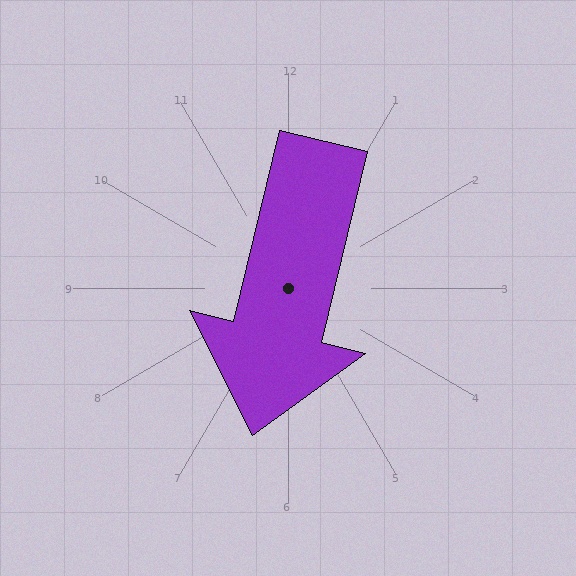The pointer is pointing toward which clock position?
Roughly 6 o'clock.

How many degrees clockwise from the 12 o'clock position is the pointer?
Approximately 193 degrees.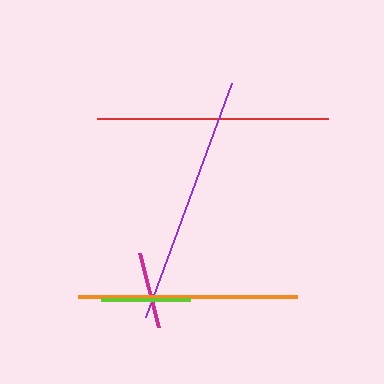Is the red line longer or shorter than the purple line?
The purple line is longer than the red line.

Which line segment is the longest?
The purple line is the longest at approximately 250 pixels.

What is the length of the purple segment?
The purple segment is approximately 250 pixels long.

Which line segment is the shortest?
The magenta line is the shortest at approximately 76 pixels.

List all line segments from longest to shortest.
From longest to shortest: purple, red, orange, lime, magenta.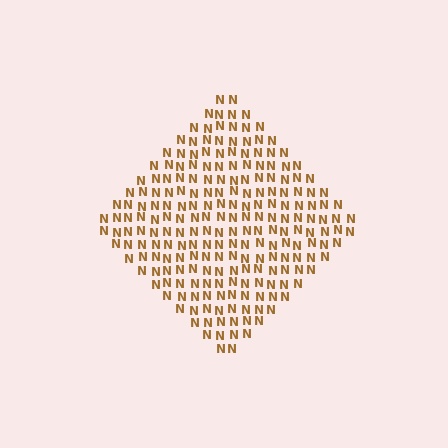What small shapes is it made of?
It is made of small letter N's.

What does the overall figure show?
The overall figure shows a diamond.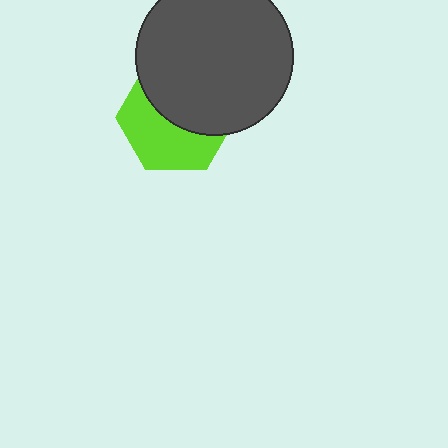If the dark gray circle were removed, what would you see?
You would see the complete lime hexagon.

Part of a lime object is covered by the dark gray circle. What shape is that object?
It is a hexagon.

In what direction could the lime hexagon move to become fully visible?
The lime hexagon could move down. That would shift it out from behind the dark gray circle entirely.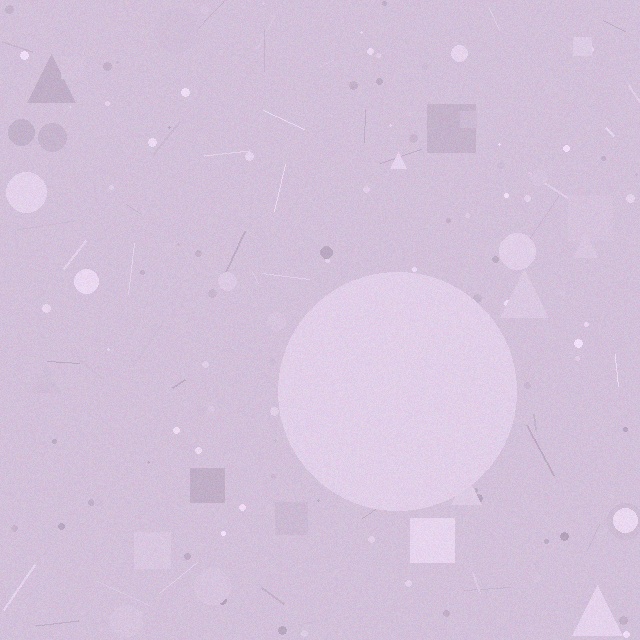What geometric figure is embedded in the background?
A circle is embedded in the background.